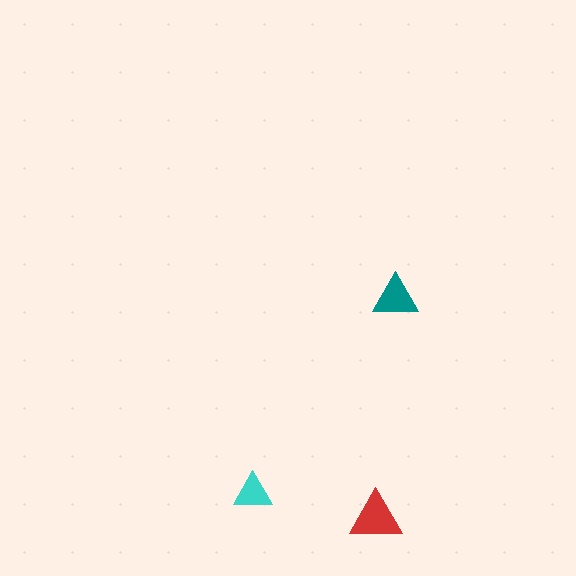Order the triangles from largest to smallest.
the red one, the teal one, the cyan one.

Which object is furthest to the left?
The cyan triangle is leftmost.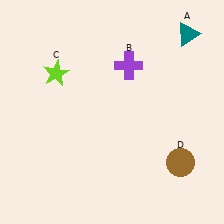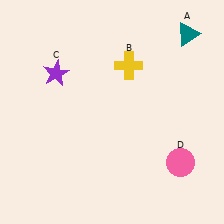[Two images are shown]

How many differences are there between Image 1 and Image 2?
There are 3 differences between the two images.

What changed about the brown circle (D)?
In Image 1, D is brown. In Image 2, it changed to pink.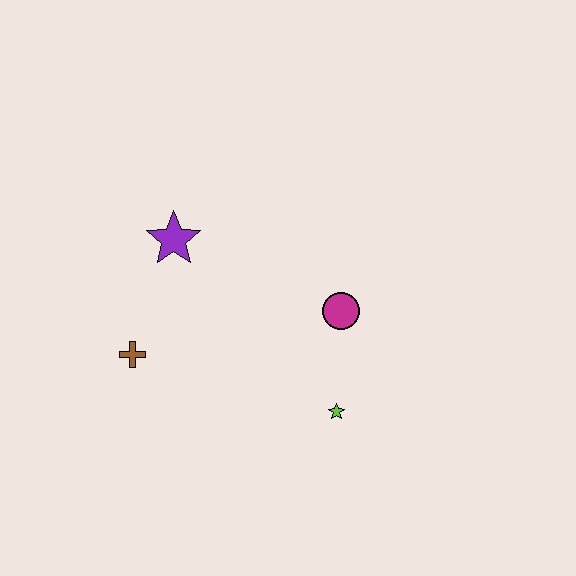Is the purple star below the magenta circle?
No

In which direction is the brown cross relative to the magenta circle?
The brown cross is to the left of the magenta circle.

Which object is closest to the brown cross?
The purple star is closest to the brown cross.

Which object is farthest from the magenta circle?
The brown cross is farthest from the magenta circle.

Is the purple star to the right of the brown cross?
Yes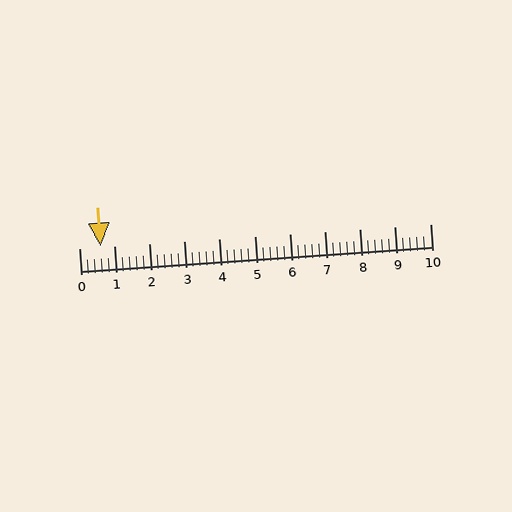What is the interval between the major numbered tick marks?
The major tick marks are spaced 1 units apart.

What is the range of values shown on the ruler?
The ruler shows values from 0 to 10.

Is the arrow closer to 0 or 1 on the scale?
The arrow is closer to 1.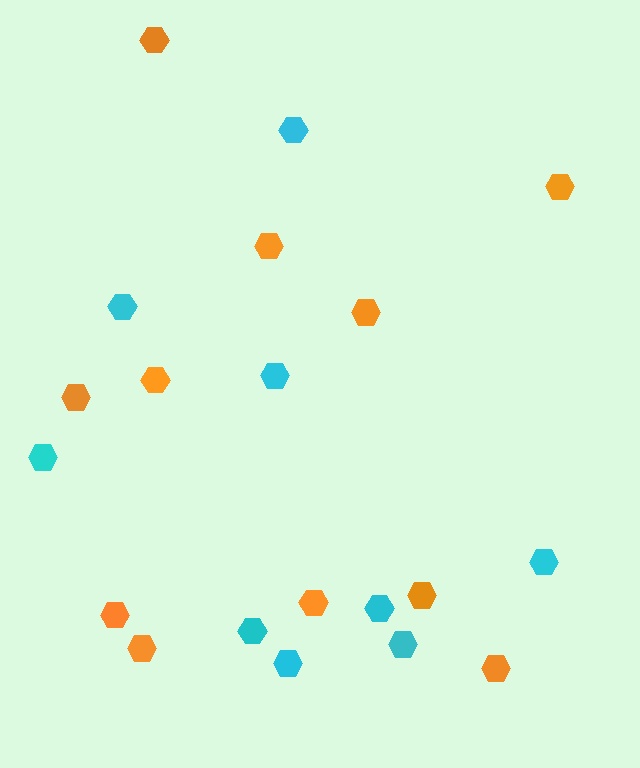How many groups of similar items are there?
There are 2 groups: one group of orange hexagons (11) and one group of cyan hexagons (9).